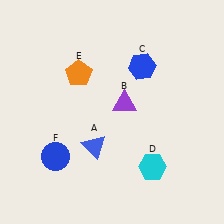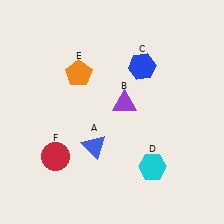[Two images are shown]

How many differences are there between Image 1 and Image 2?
There is 1 difference between the two images.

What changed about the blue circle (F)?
In Image 1, F is blue. In Image 2, it changed to red.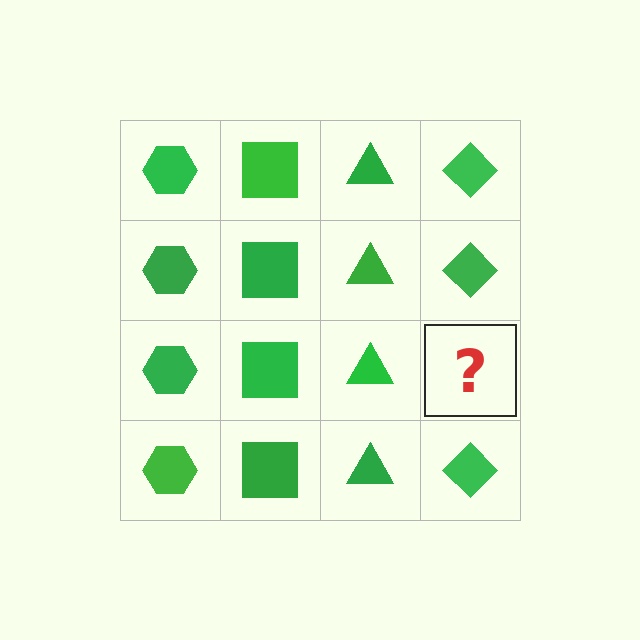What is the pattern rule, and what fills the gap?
The rule is that each column has a consistent shape. The gap should be filled with a green diamond.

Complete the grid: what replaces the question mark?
The question mark should be replaced with a green diamond.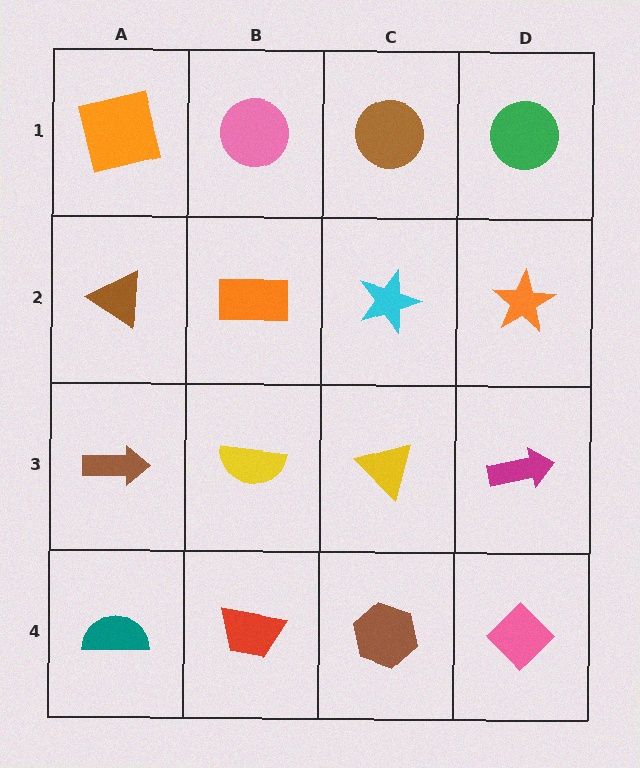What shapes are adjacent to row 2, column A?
An orange square (row 1, column A), a brown arrow (row 3, column A), an orange rectangle (row 2, column B).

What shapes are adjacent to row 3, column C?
A cyan star (row 2, column C), a brown hexagon (row 4, column C), a yellow semicircle (row 3, column B), a magenta arrow (row 3, column D).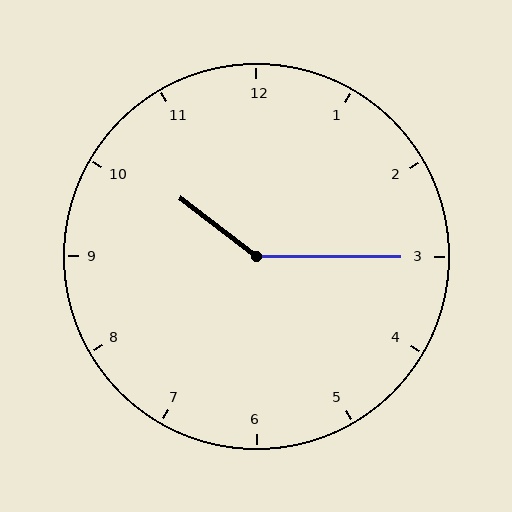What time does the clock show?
10:15.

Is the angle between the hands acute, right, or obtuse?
It is obtuse.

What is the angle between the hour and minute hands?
Approximately 142 degrees.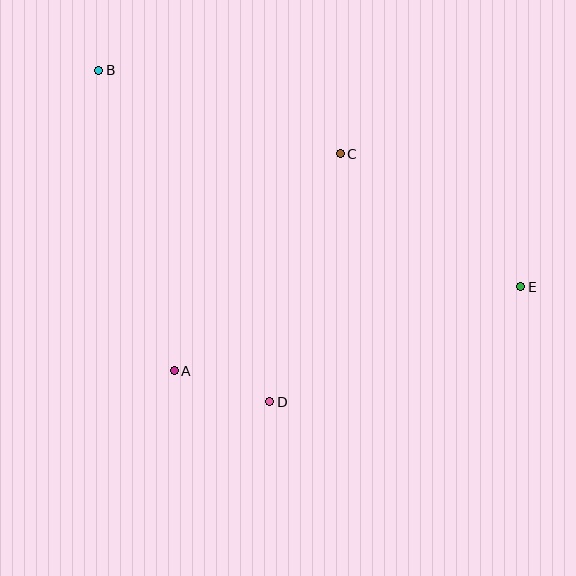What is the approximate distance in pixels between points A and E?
The distance between A and E is approximately 356 pixels.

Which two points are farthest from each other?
Points B and E are farthest from each other.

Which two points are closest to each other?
Points A and D are closest to each other.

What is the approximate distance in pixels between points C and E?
The distance between C and E is approximately 224 pixels.